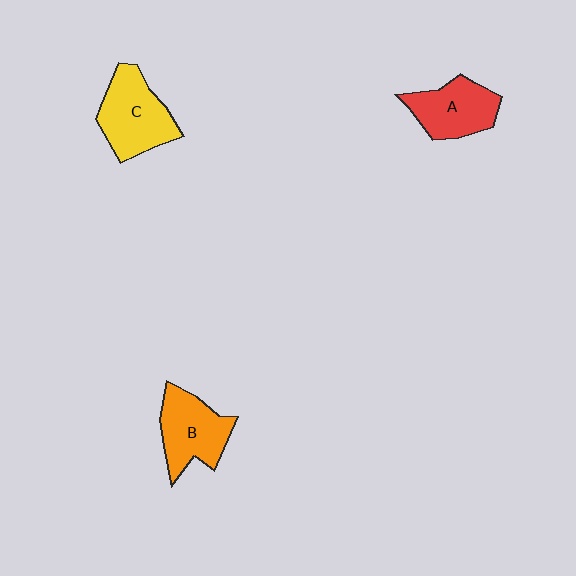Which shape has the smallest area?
Shape A (red).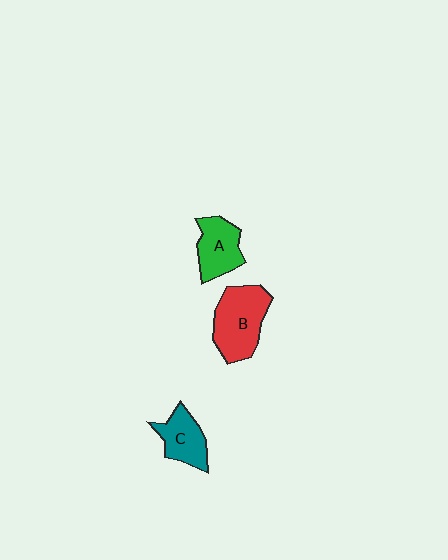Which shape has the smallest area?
Shape C (teal).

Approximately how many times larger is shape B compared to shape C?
Approximately 1.5 times.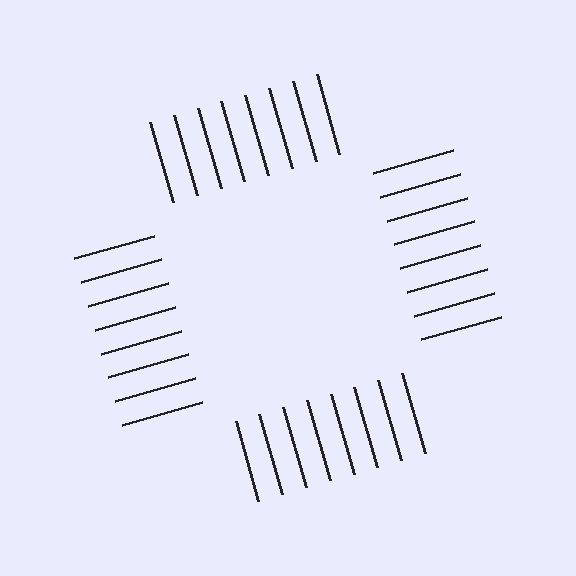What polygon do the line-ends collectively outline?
An illusory square — the line segments terminate on its edges but no continuous stroke is drawn.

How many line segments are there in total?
32 — 8 along each of the 4 edges.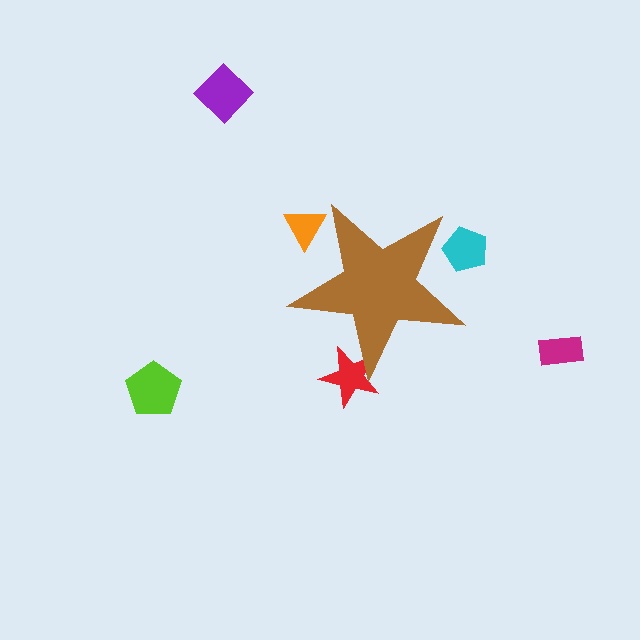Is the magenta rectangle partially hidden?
No, the magenta rectangle is fully visible.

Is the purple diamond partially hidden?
No, the purple diamond is fully visible.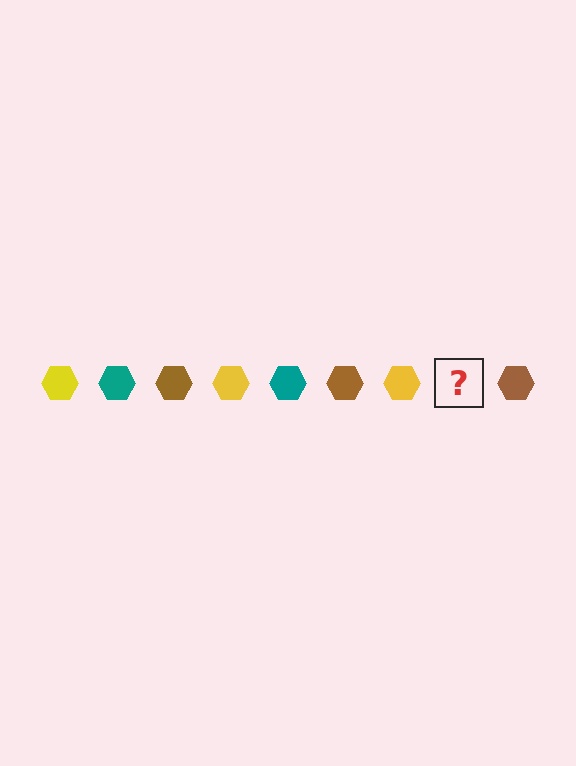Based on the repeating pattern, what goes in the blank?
The blank should be a teal hexagon.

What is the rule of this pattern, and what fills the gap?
The rule is that the pattern cycles through yellow, teal, brown hexagons. The gap should be filled with a teal hexagon.